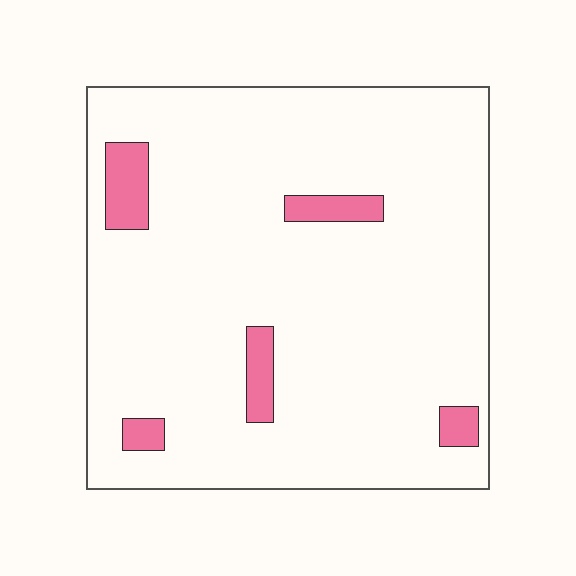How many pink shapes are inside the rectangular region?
5.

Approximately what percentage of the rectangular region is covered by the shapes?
Approximately 10%.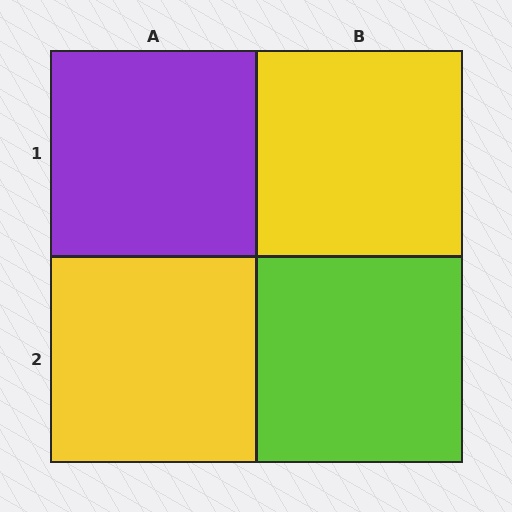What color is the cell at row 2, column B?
Lime.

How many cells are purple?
1 cell is purple.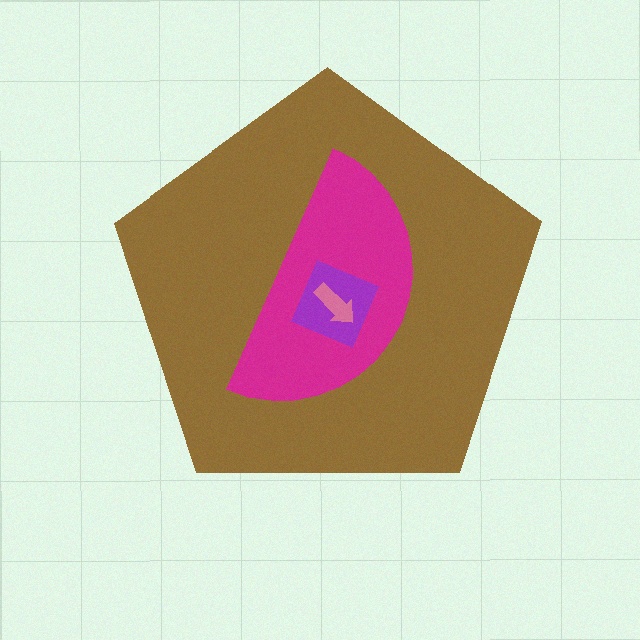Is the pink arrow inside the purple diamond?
Yes.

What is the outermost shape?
The brown pentagon.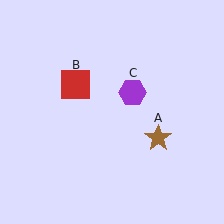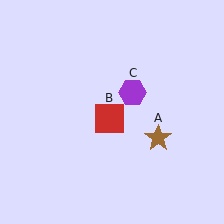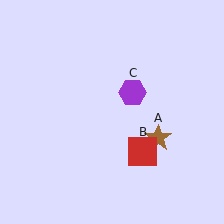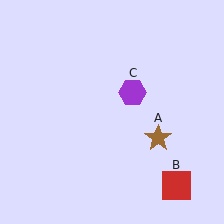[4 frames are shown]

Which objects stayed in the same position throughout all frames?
Brown star (object A) and purple hexagon (object C) remained stationary.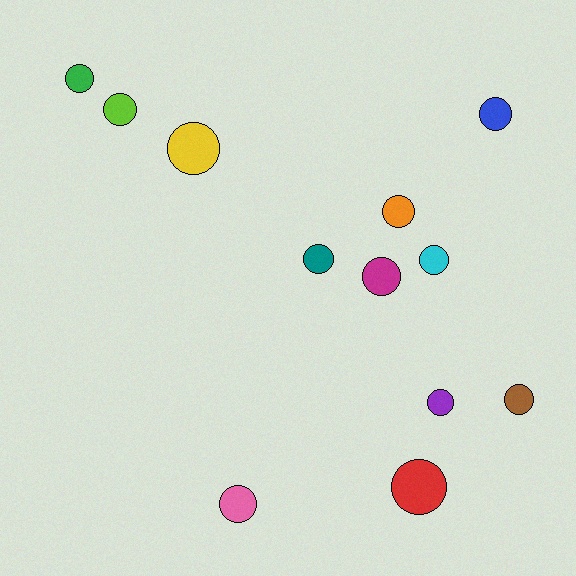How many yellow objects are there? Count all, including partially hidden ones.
There is 1 yellow object.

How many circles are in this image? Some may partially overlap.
There are 12 circles.